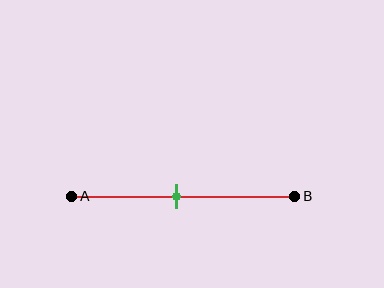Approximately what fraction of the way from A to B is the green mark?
The green mark is approximately 45% of the way from A to B.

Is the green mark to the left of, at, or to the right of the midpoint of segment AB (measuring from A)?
The green mark is approximately at the midpoint of segment AB.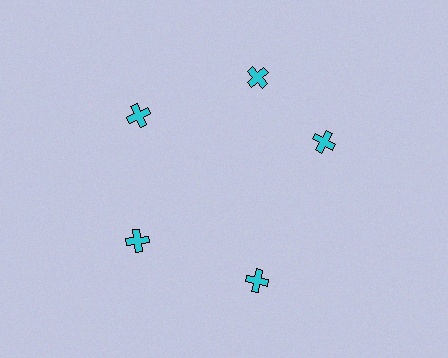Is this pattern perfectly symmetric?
No. The 5 cyan crosses are arranged in a ring, but one element near the 3 o'clock position is rotated out of alignment along the ring, breaking the 5-fold rotational symmetry.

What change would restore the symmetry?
The symmetry would be restored by rotating it back into even spacing with its neighbors so that all 5 crosses sit at equal angles and equal distance from the center.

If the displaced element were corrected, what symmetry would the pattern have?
It would have 5-fold rotational symmetry — the pattern would map onto itself every 72 degrees.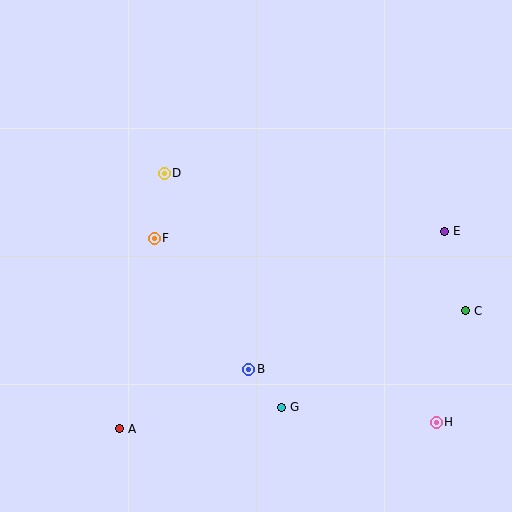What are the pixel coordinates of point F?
Point F is at (154, 239).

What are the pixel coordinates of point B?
Point B is at (249, 369).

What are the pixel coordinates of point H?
Point H is at (436, 422).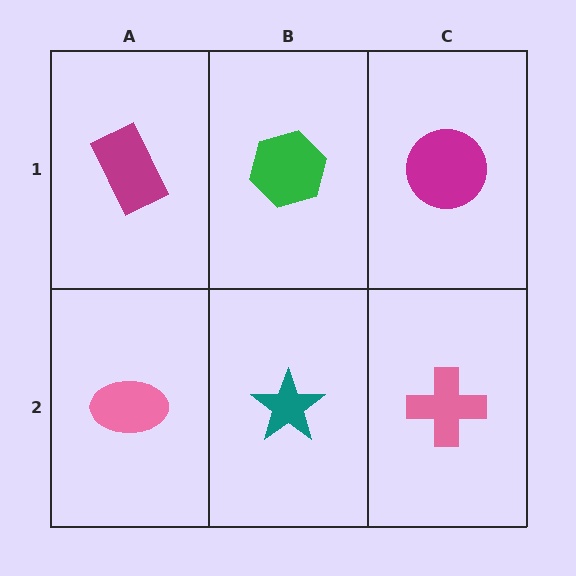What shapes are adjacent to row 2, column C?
A magenta circle (row 1, column C), a teal star (row 2, column B).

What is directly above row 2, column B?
A green hexagon.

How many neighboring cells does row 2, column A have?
2.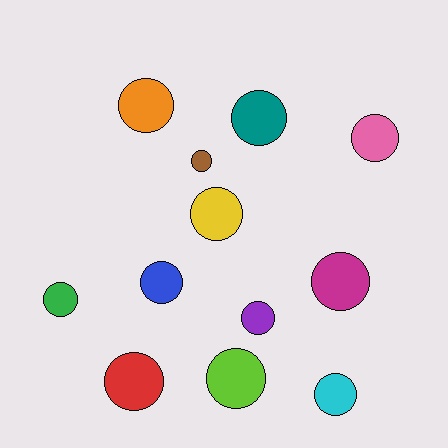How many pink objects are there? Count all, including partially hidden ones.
There is 1 pink object.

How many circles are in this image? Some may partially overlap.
There are 12 circles.